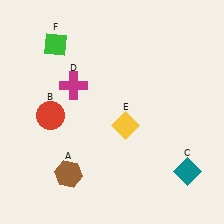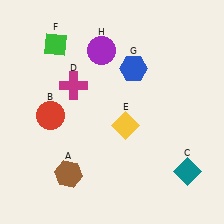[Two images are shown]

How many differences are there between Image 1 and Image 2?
There are 2 differences between the two images.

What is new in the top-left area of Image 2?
A purple circle (H) was added in the top-left area of Image 2.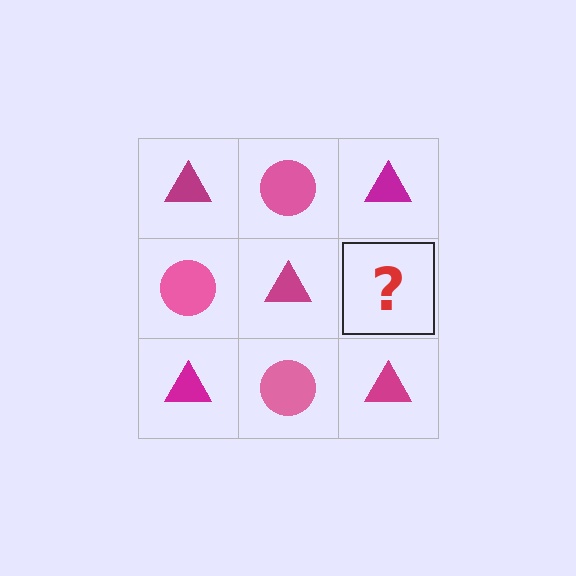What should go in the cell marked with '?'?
The missing cell should contain a pink circle.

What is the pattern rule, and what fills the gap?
The rule is that it alternates magenta triangle and pink circle in a checkerboard pattern. The gap should be filled with a pink circle.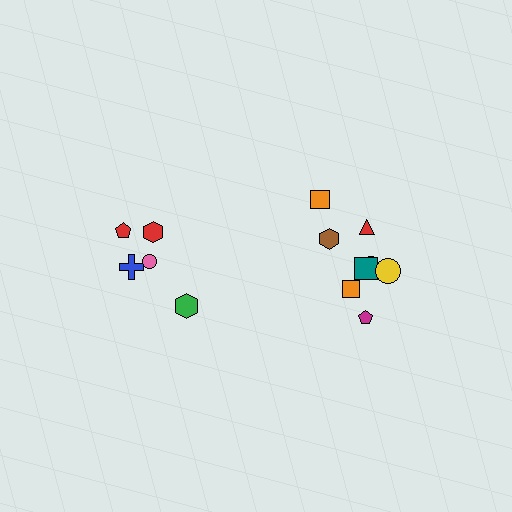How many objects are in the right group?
There are 8 objects.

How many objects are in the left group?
There are 5 objects.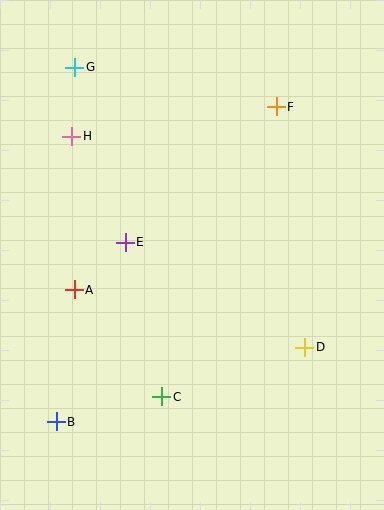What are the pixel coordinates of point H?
Point H is at (72, 136).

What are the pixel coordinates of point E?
Point E is at (125, 242).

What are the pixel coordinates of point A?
Point A is at (74, 290).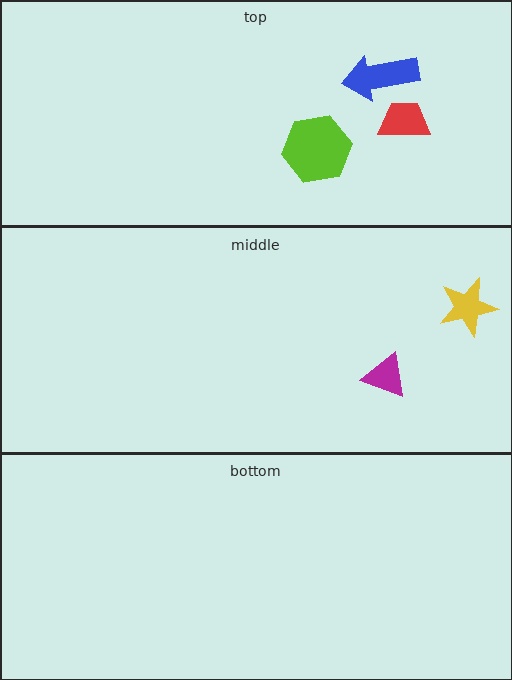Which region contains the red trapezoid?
The top region.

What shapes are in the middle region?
The yellow star, the magenta triangle.